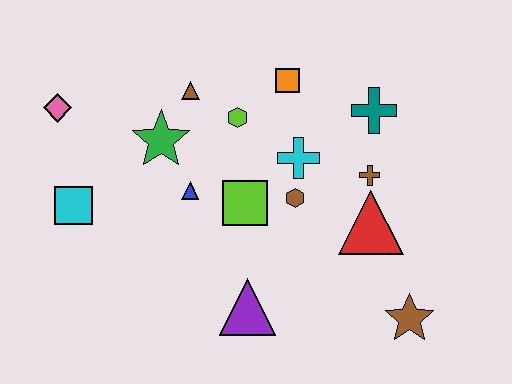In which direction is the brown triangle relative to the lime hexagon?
The brown triangle is to the left of the lime hexagon.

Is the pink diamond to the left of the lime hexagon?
Yes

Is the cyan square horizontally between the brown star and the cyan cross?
No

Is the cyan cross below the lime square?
No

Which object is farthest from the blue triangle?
The brown star is farthest from the blue triangle.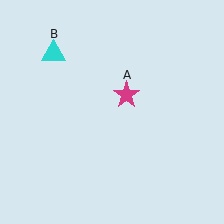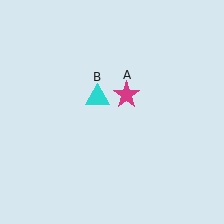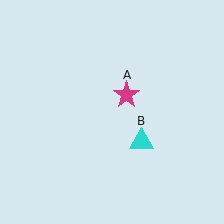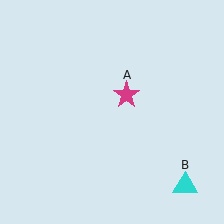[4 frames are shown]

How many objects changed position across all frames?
1 object changed position: cyan triangle (object B).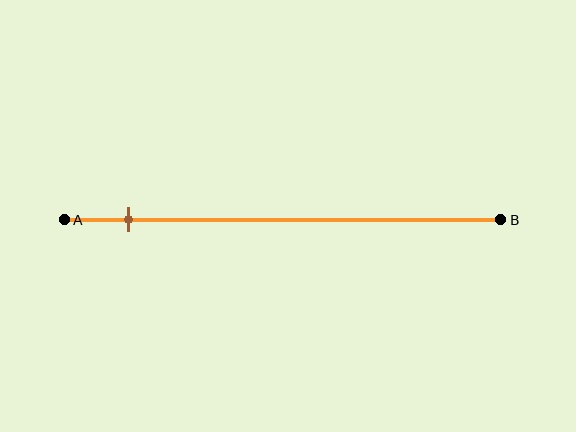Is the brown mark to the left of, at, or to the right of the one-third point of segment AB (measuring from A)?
The brown mark is to the left of the one-third point of segment AB.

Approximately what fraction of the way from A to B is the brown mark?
The brown mark is approximately 15% of the way from A to B.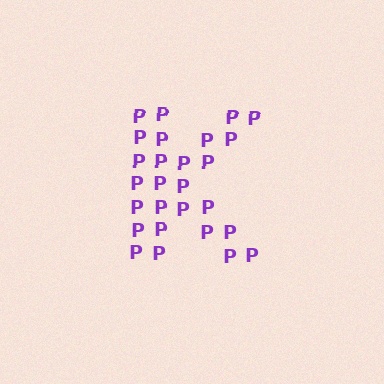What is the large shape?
The large shape is the letter K.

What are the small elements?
The small elements are letter P's.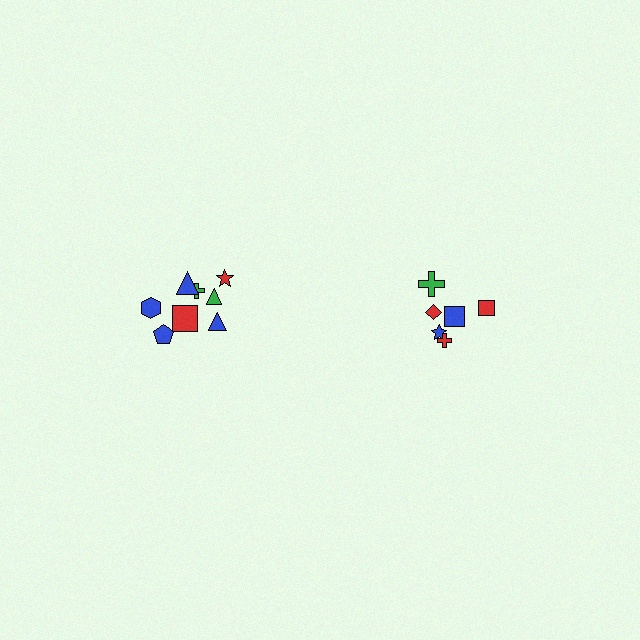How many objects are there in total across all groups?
There are 14 objects.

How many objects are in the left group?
There are 8 objects.